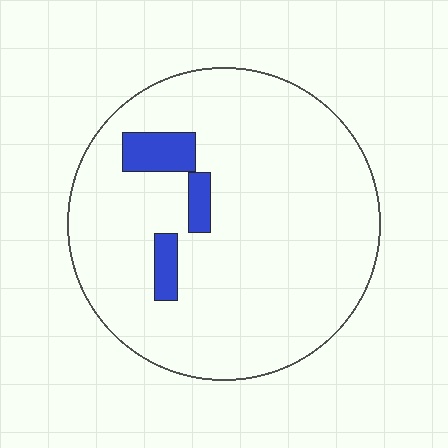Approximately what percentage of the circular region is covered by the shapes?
Approximately 10%.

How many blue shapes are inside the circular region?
3.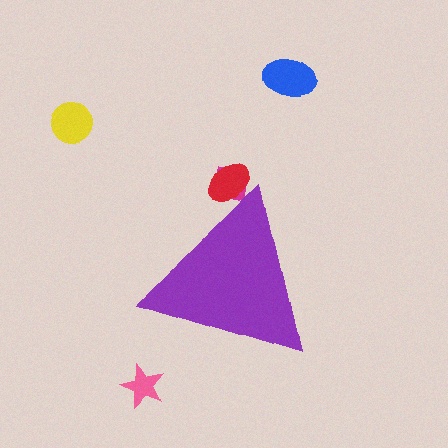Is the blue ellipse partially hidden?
No, the blue ellipse is fully visible.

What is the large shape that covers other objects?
A purple triangle.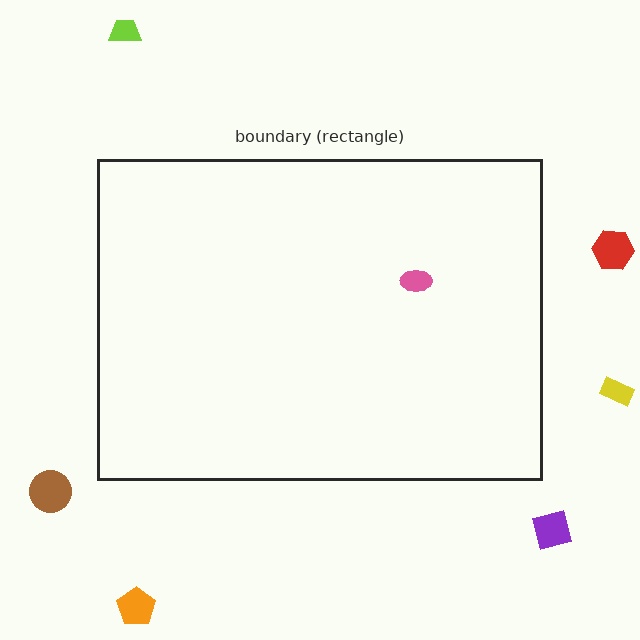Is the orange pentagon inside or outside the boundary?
Outside.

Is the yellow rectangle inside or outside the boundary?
Outside.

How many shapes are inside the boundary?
1 inside, 6 outside.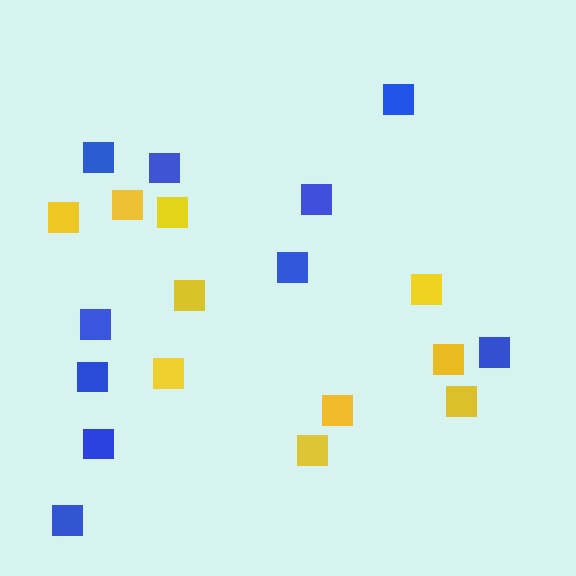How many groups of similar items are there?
There are 2 groups: one group of blue squares (10) and one group of yellow squares (10).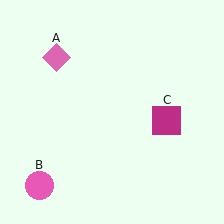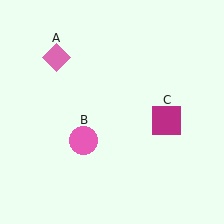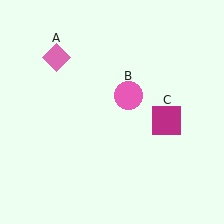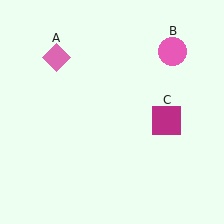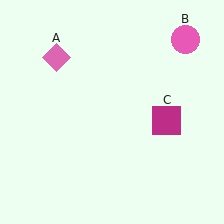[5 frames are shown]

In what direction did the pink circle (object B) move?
The pink circle (object B) moved up and to the right.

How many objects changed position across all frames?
1 object changed position: pink circle (object B).